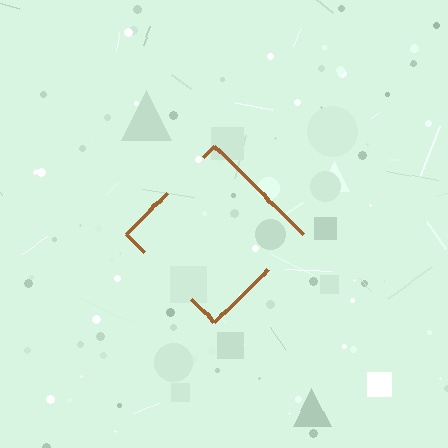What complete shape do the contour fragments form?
The contour fragments form a diamond.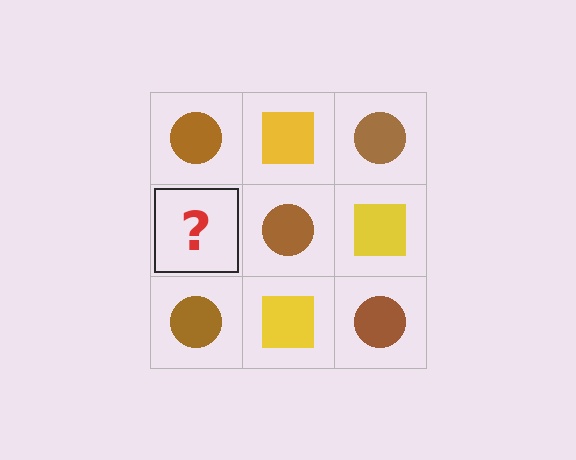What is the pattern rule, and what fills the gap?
The rule is that it alternates brown circle and yellow square in a checkerboard pattern. The gap should be filled with a yellow square.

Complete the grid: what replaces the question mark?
The question mark should be replaced with a yellow square.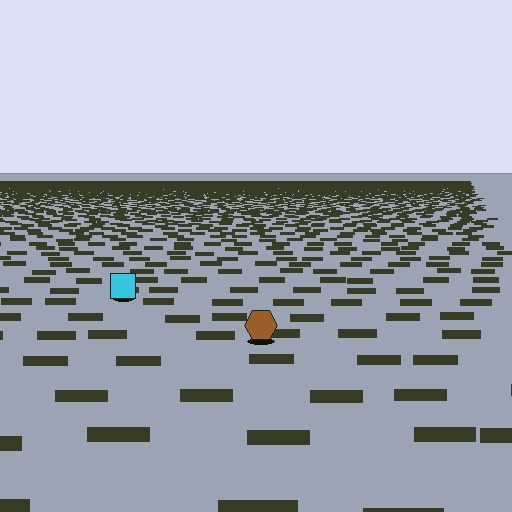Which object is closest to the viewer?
The brown hexagon is closest. The texture marks near it are larger and more spread out.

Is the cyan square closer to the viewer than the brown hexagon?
No. The brown hexagon is closer — you can tell from the texture gradient: the ground texture is coarser near it.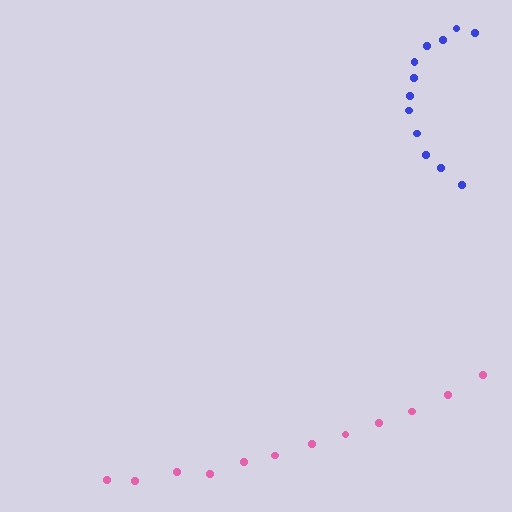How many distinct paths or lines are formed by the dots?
There are 2 distinct paths.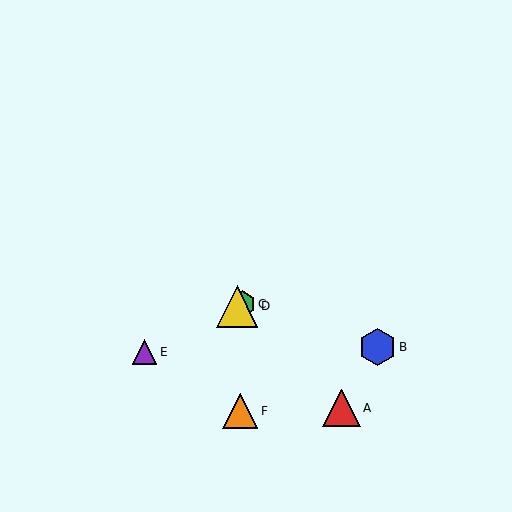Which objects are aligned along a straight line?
Objects C, D, E are aligned along a straight line.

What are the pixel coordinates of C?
Object C is at (242, 304).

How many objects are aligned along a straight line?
3 objects (C, D, E) are aligned along a straight line.